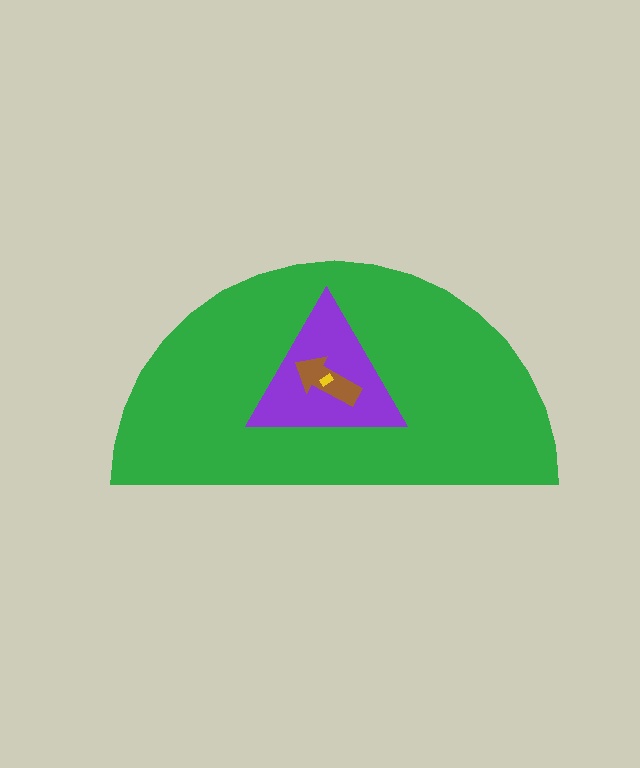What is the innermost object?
The yellow rectangle.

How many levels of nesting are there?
4.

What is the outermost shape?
The green semicircle.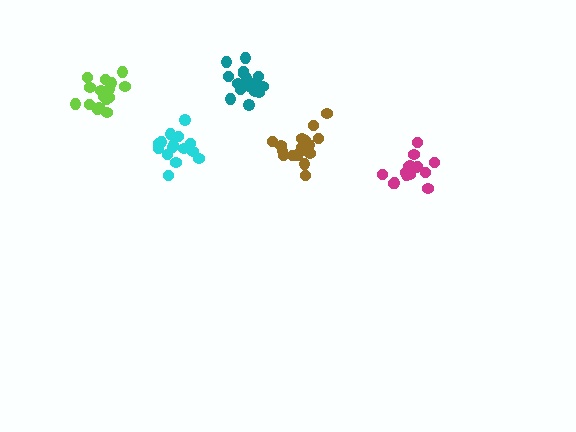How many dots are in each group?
Group 1: 16 dots, Group 2: 18 dots, Group 3: 15 dots, Group 4: 15 dots, Group 5: 18 dots (82 total).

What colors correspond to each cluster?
The clusters are colored: lime, brown, cyan, magenta, teal.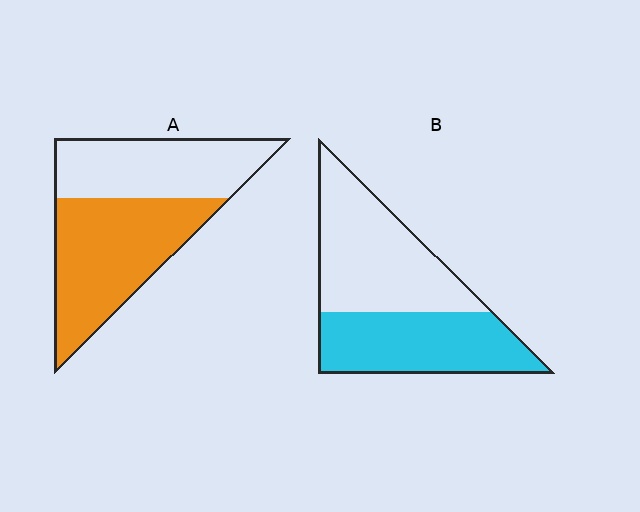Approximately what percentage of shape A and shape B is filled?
A is approximately 55% and B is approximately 45%.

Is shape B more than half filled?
No.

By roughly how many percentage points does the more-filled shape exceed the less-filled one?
By roughly 10 percentage points (A over B).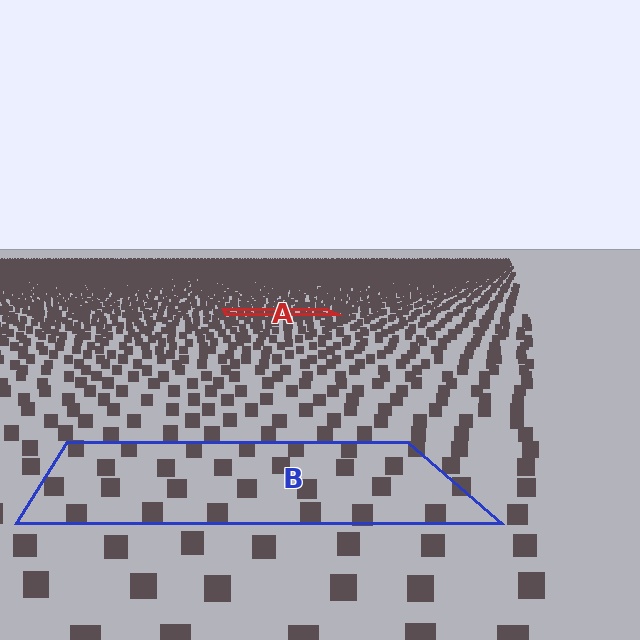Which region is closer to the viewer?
Region B is closer. The texture elements there are larger and more spread out.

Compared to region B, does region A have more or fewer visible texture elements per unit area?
Region A has more texture elements per unit area — they are packed more densely because it is farther away.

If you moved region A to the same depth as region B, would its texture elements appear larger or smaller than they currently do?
They would appear larger. At a closer depth, the same texture elements are projected at a bigger on-screen size.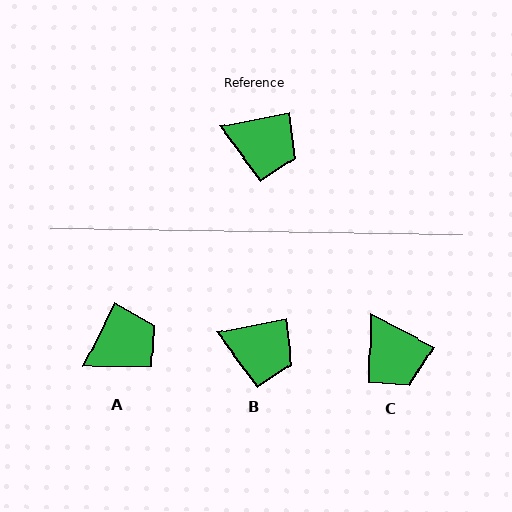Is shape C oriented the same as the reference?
No, it is off by about 39 degrees.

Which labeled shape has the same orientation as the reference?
B.